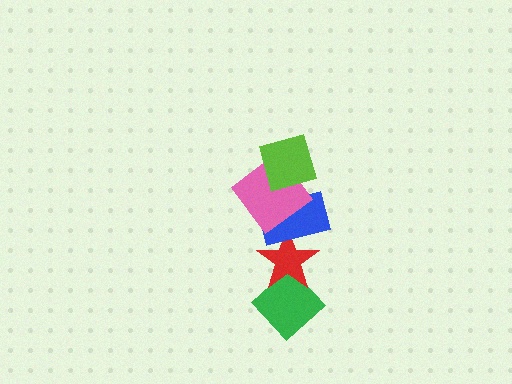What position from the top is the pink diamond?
The pink diamond is 2nd from the top.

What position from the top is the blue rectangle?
The blue rectangle is 3rd from the top.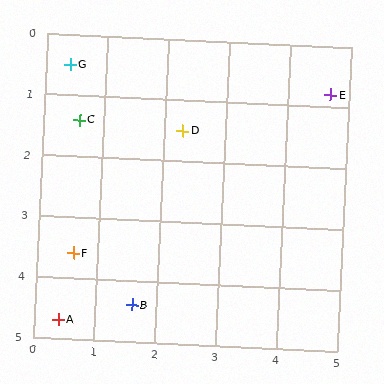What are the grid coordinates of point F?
Point F is at approximately (0.6, 3.6).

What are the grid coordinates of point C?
Point C is at approximately (0.6, 1.4).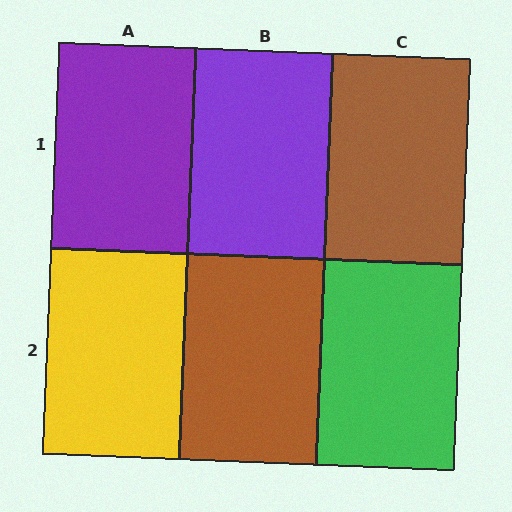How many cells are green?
1 cell is green.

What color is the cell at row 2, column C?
Green.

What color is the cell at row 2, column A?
Yellow.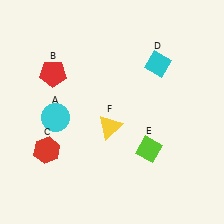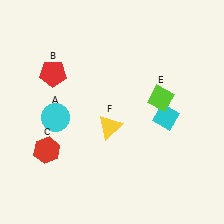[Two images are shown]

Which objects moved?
The objects that moved are: the cyan diamond (D), the lime diamond (E).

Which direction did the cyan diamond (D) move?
The cyan diamond (D) moved down.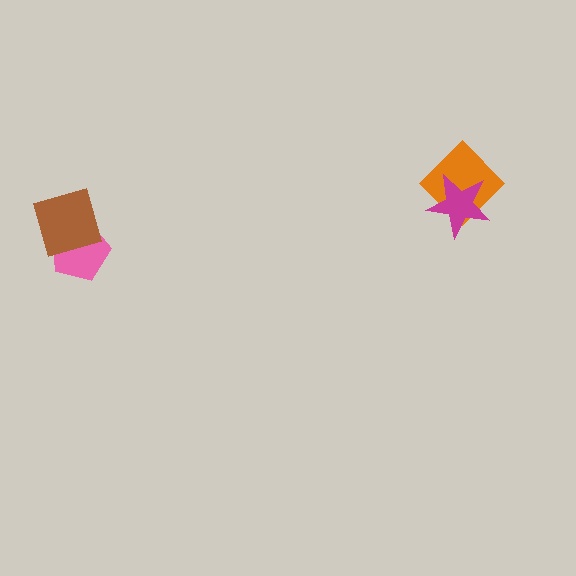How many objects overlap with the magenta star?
1 object overlaps with the magenta star.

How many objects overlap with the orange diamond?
1 object overlaps with the orange diamond.